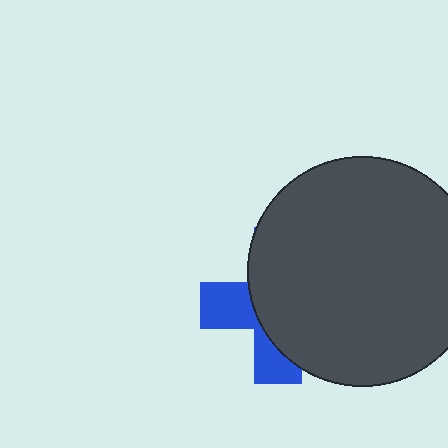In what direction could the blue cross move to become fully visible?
The blue cross could move left. That would shift it out from behind the dark gray circle entirely.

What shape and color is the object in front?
The object in front is a dark gray circle.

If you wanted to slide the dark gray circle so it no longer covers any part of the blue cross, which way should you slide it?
Slide it right — that is the most direct way to separate the two shapes.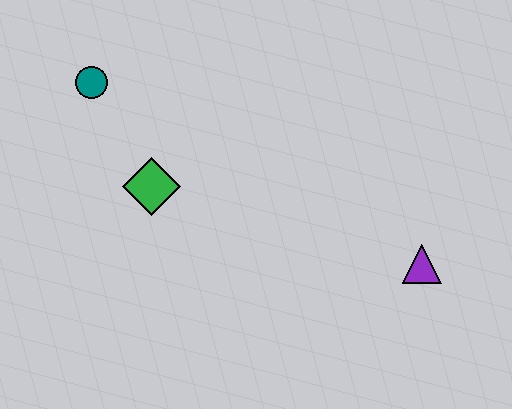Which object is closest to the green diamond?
The teal circle is closest to the green diamond.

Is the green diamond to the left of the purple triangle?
Yes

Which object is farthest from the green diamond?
The purple triangle is farthest from the green diamond.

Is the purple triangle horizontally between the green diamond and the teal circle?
No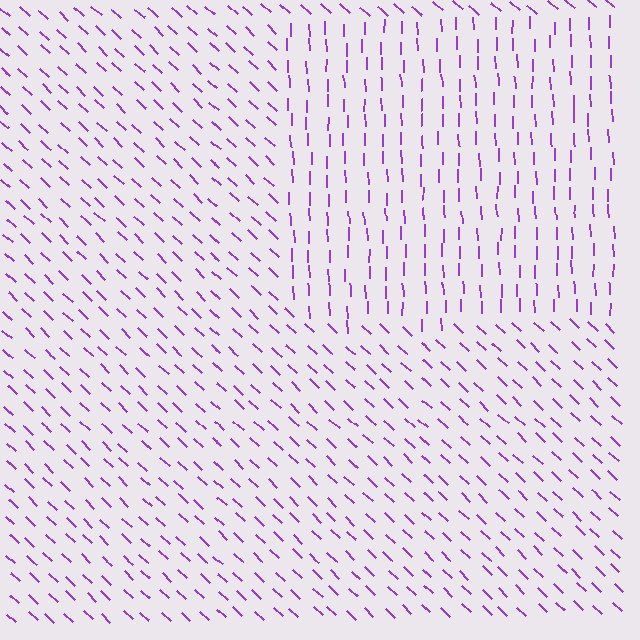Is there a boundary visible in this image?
Yes, there is a texture boundary formed by a change in line orientation.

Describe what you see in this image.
The image is filled with small purple line segments. A rectangle region in the image has lines oriented differently from the surrounding lines, creating a visible texture boundary.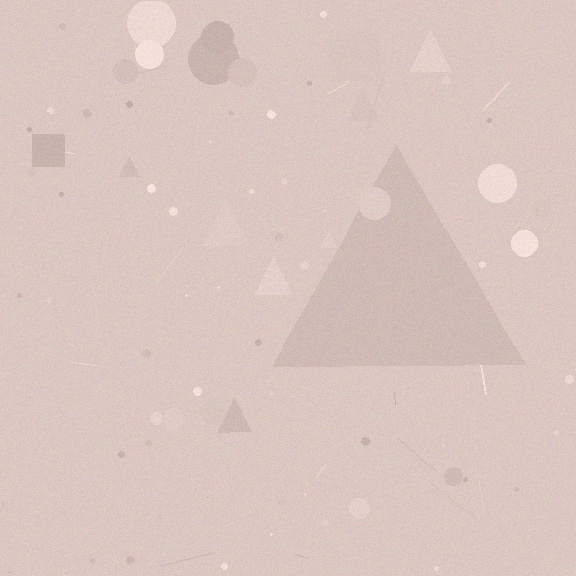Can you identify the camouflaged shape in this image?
The camouflaged shape is a triangle.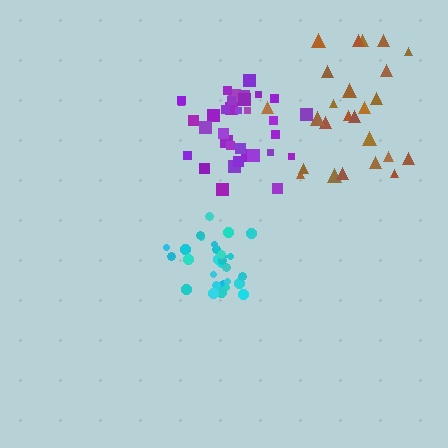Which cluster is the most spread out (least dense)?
Brown.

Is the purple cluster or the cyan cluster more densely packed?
Purple.